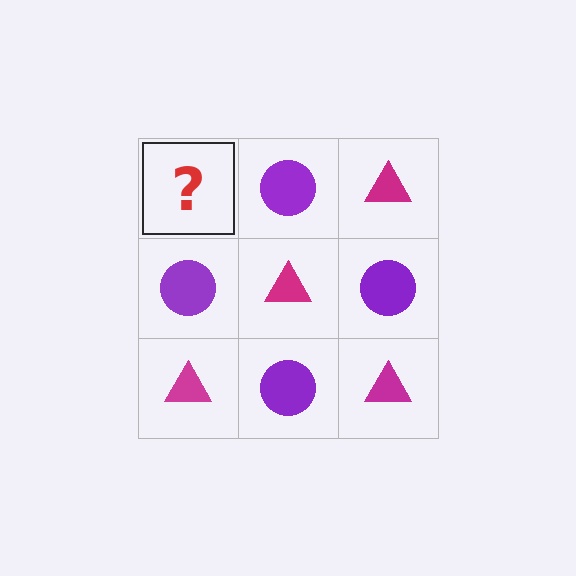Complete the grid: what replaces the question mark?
The question mark should be replaced with a magenta triangle.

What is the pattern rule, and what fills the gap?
The rule is that it alternates magenta triangle and purple circle in a checkerboard pattern. The gap should be filled with a magenta triangle.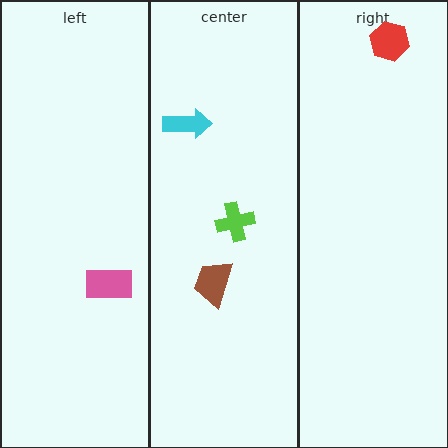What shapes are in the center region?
The brown trapezoid, the cyan arrow, the lime cross.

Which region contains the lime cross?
The center region.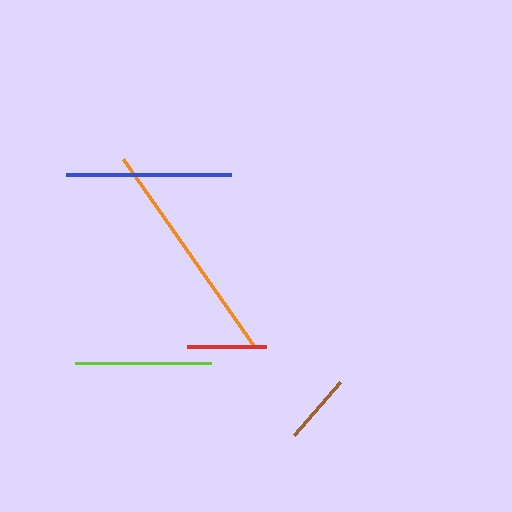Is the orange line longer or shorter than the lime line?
The orange line is longer than the lime line.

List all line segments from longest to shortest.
From longest to shortest: orange, blue, lime, red, brown.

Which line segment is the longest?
The orange line is the longest at approximately 228 pixels.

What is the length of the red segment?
The red segment is approximately 79 pixels long.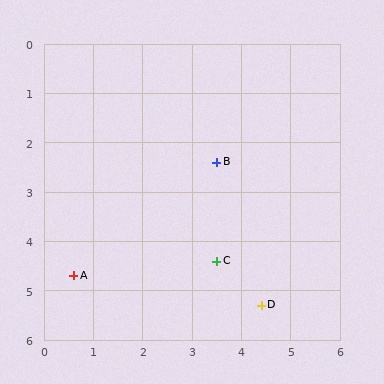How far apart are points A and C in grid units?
Points A and C are about 2.9 grid units apart.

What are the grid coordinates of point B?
Point B is at approximately (3.5, 2.4).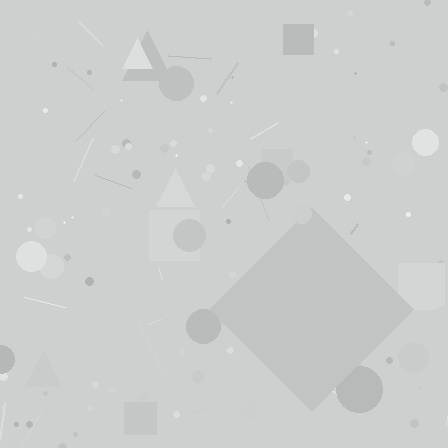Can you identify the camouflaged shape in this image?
The camouflaged shape is a diamond.